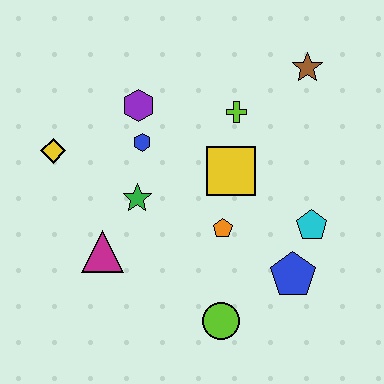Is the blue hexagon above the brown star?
No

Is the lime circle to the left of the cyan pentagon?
Yes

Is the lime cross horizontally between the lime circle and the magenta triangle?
No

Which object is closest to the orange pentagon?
The yellow square is closest to the orange pentagon.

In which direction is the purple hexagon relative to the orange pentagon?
The purple hexagon is above the orange pentagon.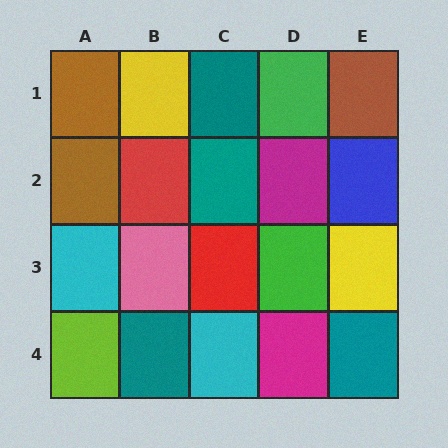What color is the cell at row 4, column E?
Teal.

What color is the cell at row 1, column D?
Green.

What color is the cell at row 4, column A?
Lime.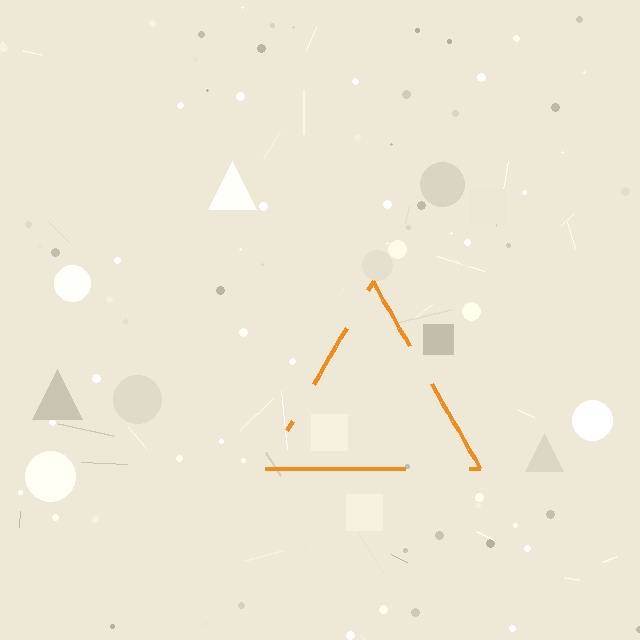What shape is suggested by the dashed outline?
The dashed outline suggests a triangle.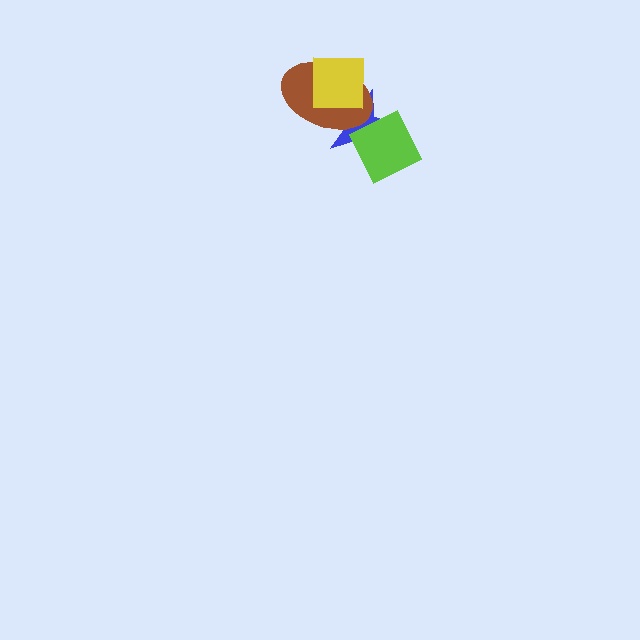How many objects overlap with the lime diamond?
1 object overlaps with the lime diamond.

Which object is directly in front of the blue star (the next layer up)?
The lime diamond is directly in front of the blue star.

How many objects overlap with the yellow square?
2 objects overlap with the yellow square.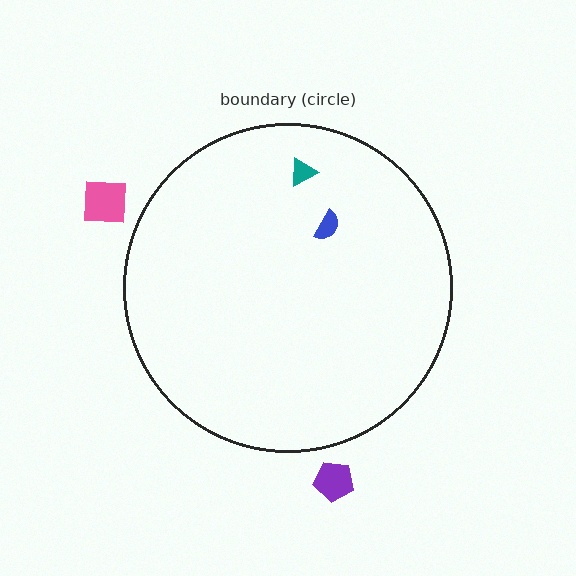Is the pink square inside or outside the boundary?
Outside.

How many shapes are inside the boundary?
2 inside, 2 outside.